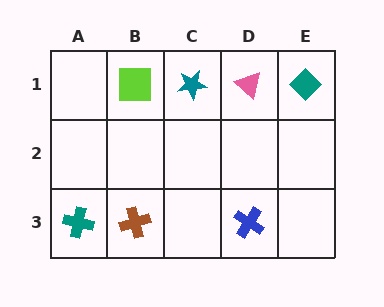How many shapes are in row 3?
3 shapes.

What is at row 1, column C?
A teal star.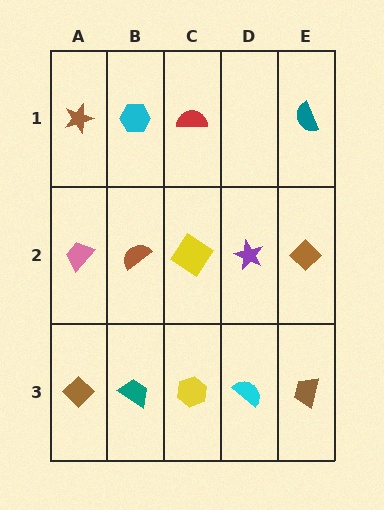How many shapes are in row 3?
5 shapes.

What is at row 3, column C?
A yellow hexagon.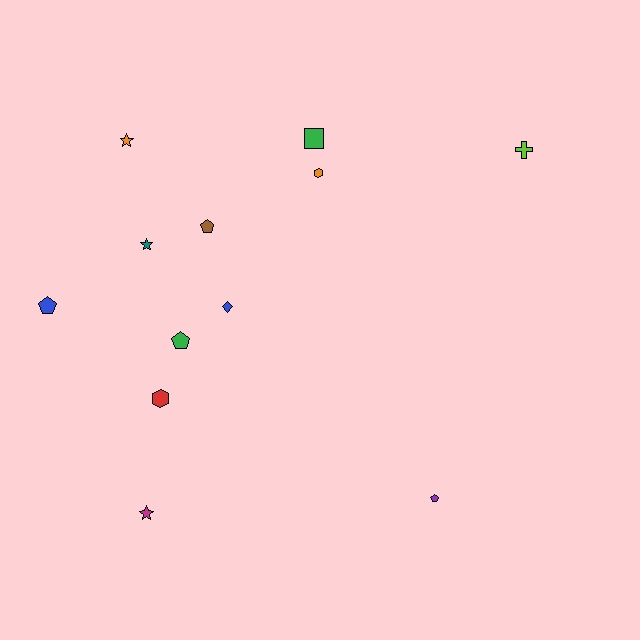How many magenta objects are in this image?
There is 1 magenta object.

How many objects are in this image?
There are 12 objects.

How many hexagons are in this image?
There are 2 hexagons.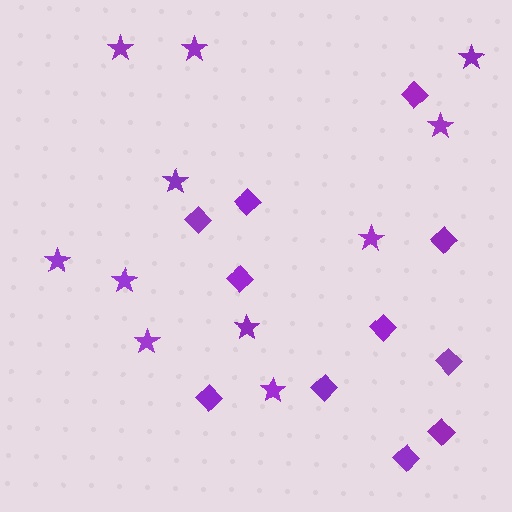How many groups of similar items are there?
There are 2 groups: one group of stars (11) and one group of diamonds (11).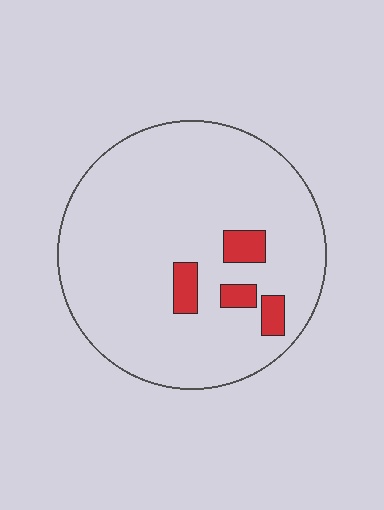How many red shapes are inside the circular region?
4.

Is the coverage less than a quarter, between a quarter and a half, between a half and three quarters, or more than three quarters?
Less than a quarter.